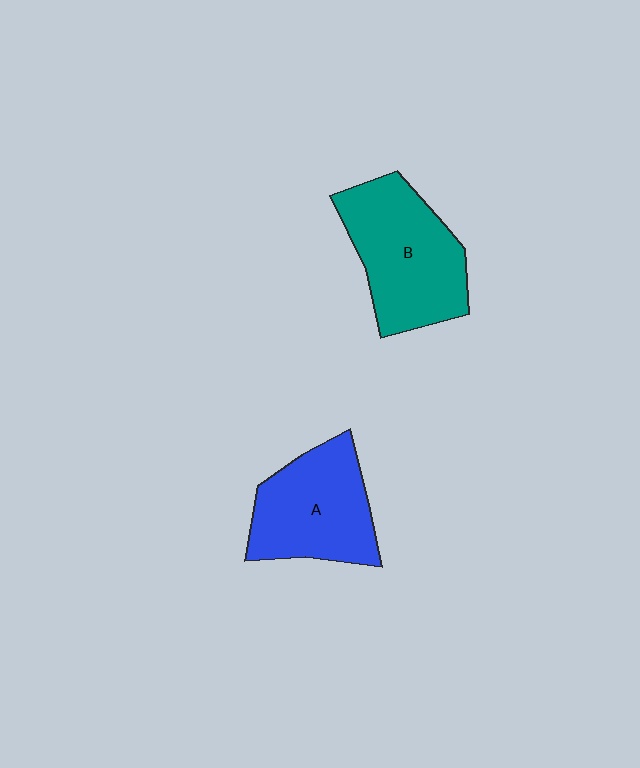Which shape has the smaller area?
Shape A (blue).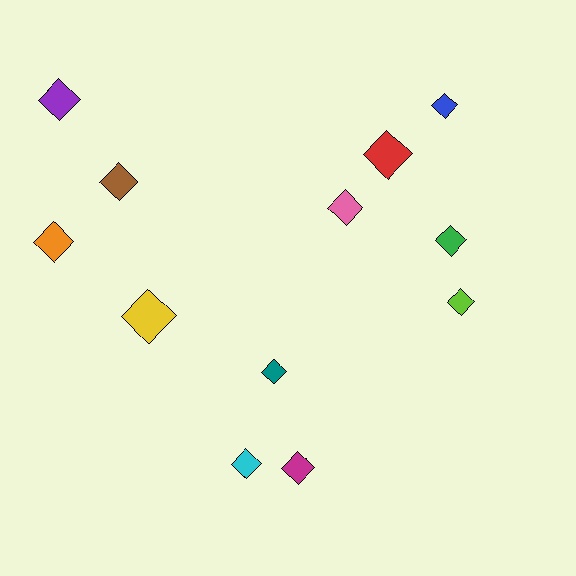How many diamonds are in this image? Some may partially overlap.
There are 12 diamonds.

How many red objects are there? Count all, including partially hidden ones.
There is 1 red object.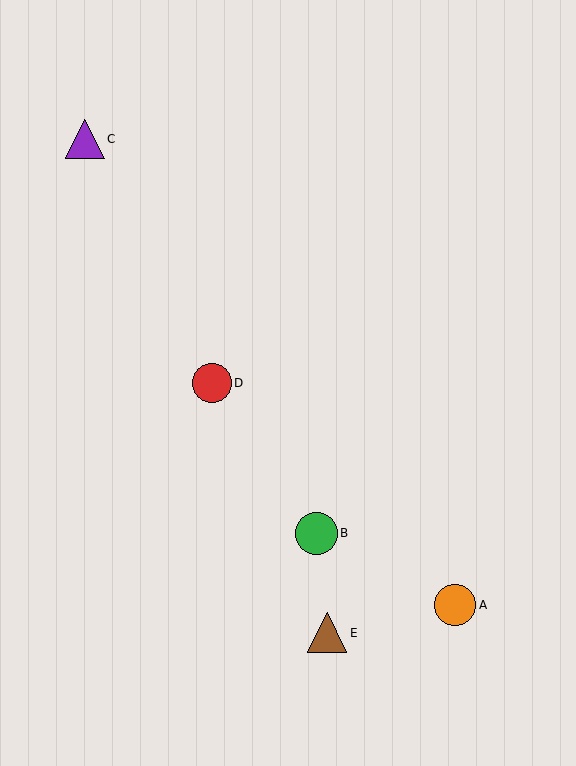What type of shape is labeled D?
Shape D is a red circle.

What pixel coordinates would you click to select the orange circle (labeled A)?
Click at (455, 605) to select the orange circle A.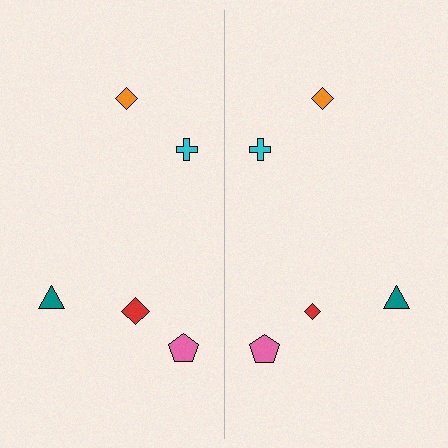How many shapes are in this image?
There are 10 shapes in this image.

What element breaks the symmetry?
The red diamond on the right side has a different size than its mirror counterpart.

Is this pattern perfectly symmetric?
No, the pattern is not perfectly symmetric. The red diamond on the right side has a different size than its mirror counterpart.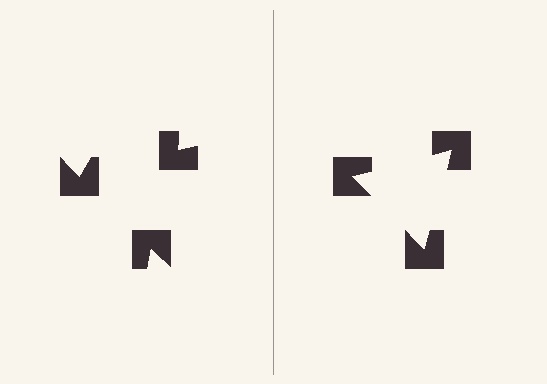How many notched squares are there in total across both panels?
6 — 3 on each side.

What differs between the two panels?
The notched squares are positioned identically on both sides; only the wedge orientations differ. On the right they align to a triangle; on the left they are misaligned.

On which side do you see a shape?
An illusory triangle appears on the right side. On the left side the wedge cuts are rotated, so no coherent shape forms.